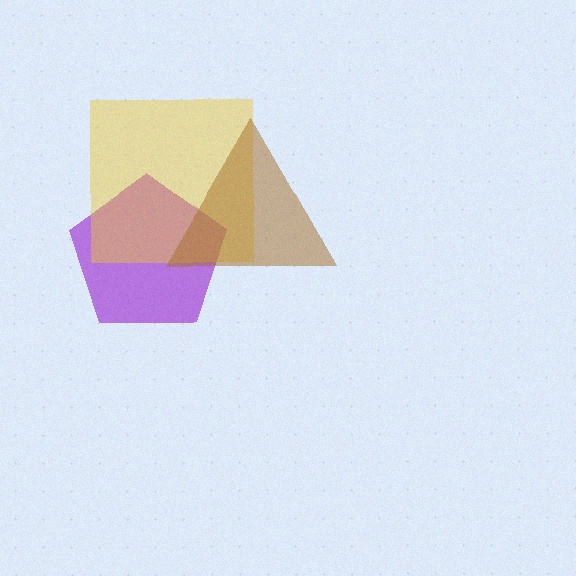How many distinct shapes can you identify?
There are 3 distinct shapes: a purple pentagon, a yellow square, a brown triangle.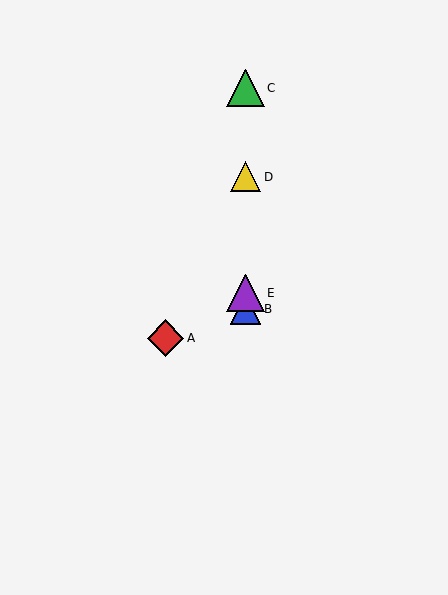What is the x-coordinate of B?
Object B is at x≈245.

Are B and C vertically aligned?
Yes, both are at x≈245.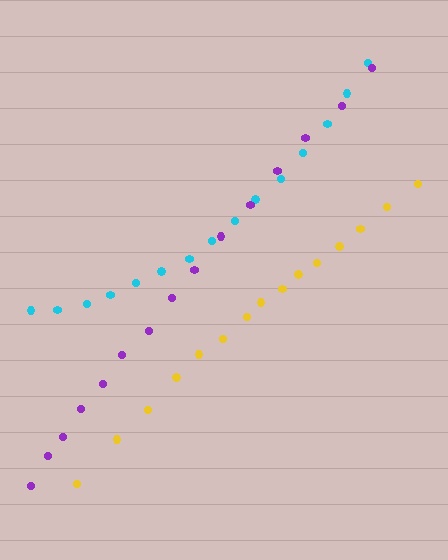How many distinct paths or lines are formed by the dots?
There are 3 distinct paths.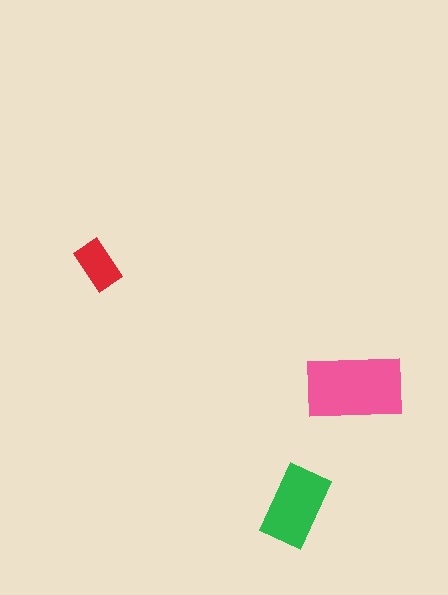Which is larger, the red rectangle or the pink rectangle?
The pink one.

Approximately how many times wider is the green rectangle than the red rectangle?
About 1.5 times wider.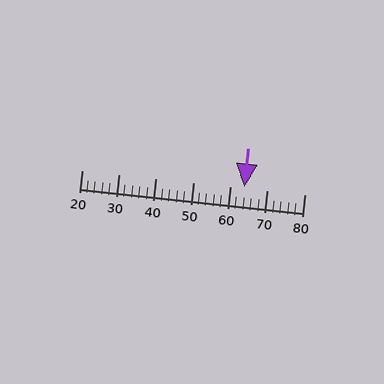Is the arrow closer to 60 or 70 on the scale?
The arrow is closer to 60.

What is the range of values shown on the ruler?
The ruler shows values from 20 to 80.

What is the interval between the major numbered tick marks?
The major tick marks are spaced 10 units apart.